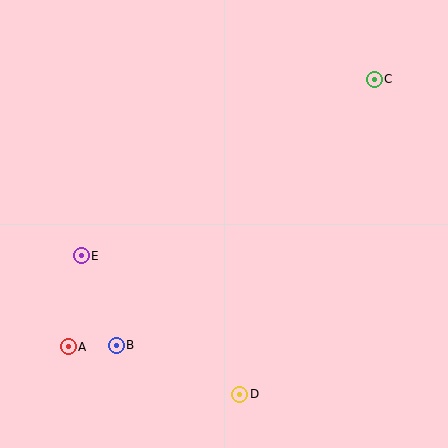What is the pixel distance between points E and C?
The distance between E and C is 342 pixels.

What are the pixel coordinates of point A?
Point A is at (68, 347).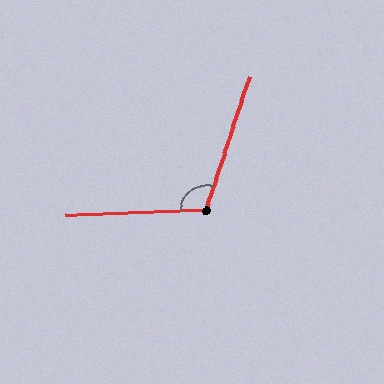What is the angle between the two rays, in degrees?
Approximately 110 degrees.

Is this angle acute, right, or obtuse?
It is obtuse.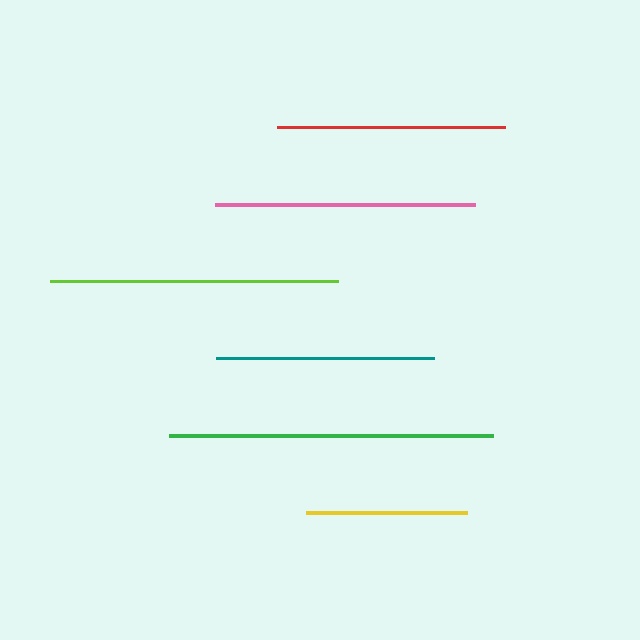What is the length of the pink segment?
The pink segment is approximately 260 pixels long.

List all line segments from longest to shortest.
From longest to shortest: green, lime, pink, red, teal, yellow.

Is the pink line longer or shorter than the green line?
The green line is longer than the pink line.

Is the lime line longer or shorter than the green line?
The green line is longer than the lime line.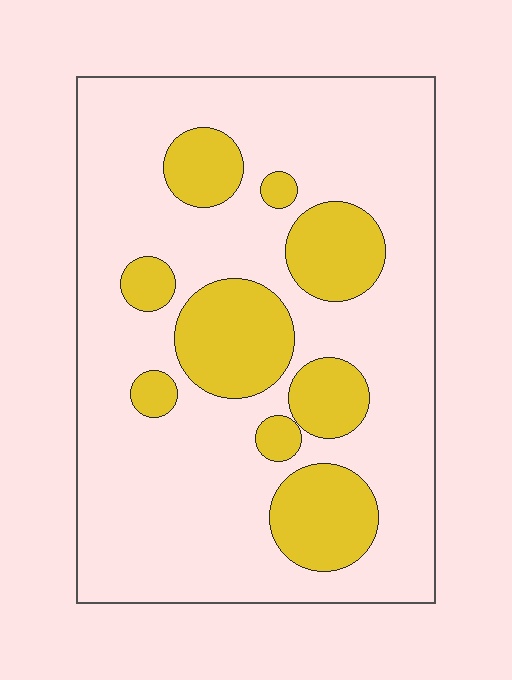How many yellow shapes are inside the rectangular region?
9.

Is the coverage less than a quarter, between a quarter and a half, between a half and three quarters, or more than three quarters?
Less than a quarter.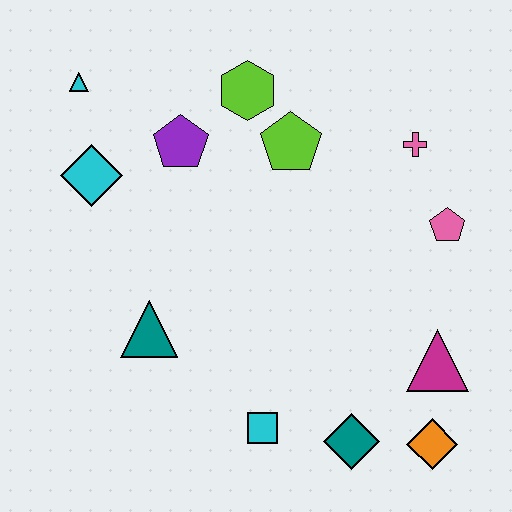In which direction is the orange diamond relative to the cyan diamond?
The orange diamond is to the right of the cyan diamond.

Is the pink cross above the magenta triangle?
Yes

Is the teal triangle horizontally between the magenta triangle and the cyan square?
No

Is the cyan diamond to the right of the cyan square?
No